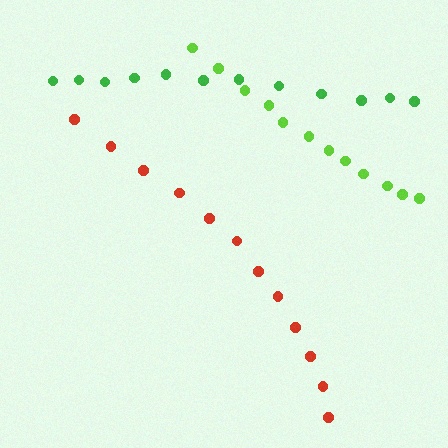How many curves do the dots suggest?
There are 3 distinct paths.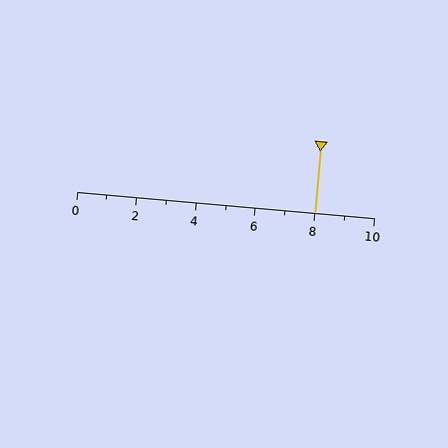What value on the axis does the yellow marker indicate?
The marker indicates approximately 8.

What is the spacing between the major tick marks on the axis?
The major ticks are spaced 2 apart.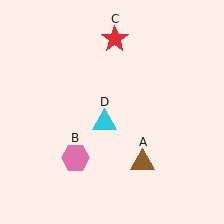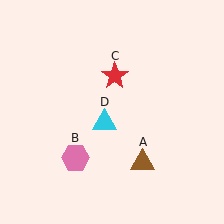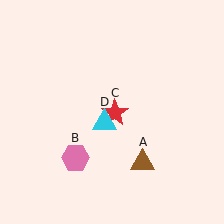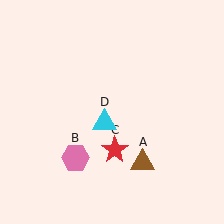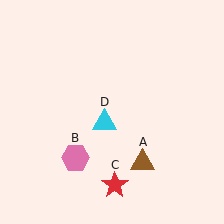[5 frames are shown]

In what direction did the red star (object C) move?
The red star (object C) moved down.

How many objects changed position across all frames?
1 object changed position: red star (object C).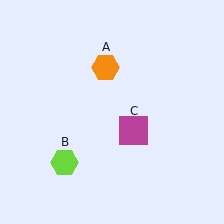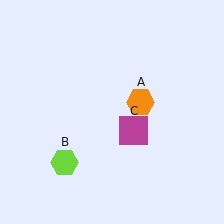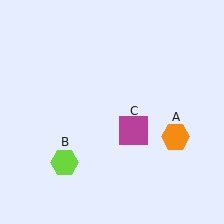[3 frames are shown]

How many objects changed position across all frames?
1 object changed position: orange hexagon (object A).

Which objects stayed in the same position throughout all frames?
Lime hexagon (object B) and magenta square (object C) remained stationary.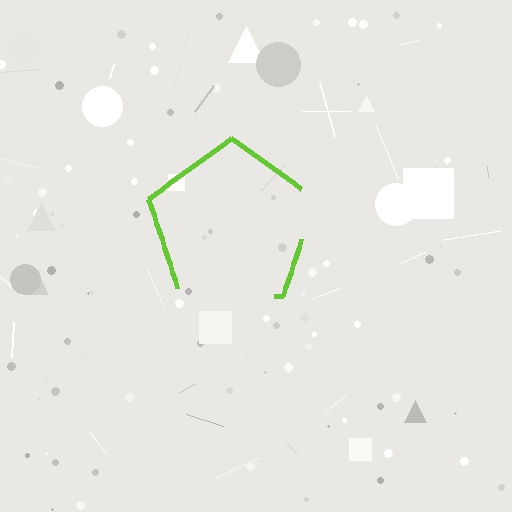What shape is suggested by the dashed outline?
The dashed outline suggests a pentagon.